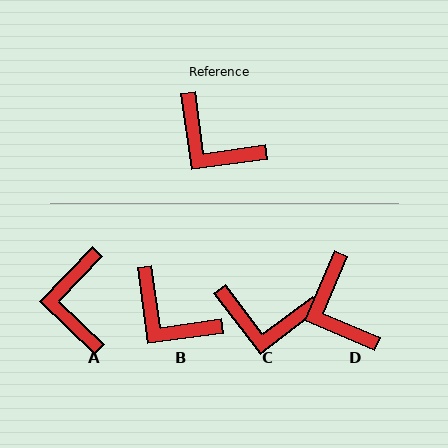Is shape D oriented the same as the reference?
No, it is off by about 31 degrees.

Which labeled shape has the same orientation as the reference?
B.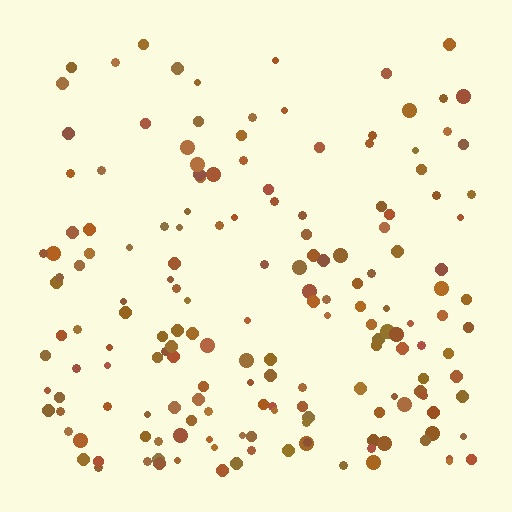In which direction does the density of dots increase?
From top to bottom, with the bottom side densest.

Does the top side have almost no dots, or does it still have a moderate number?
Still a moderate number, just noticeably fewer than the bottom.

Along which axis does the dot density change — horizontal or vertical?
Vertical.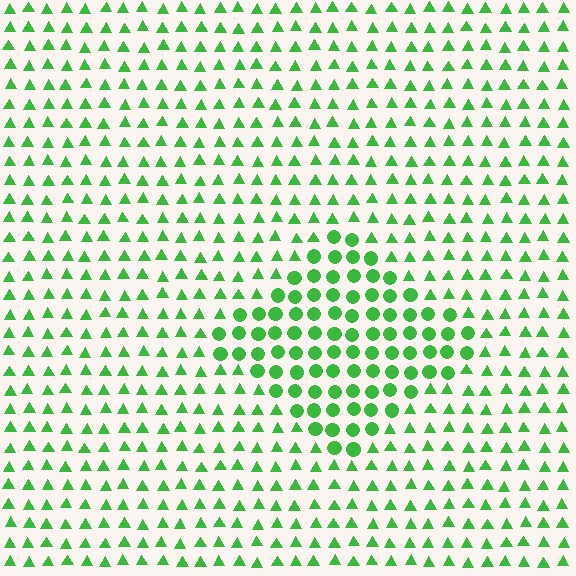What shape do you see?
I see a diamond.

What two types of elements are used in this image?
The image uses circles inside the diamond region and triangles outside it.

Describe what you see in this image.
The image is filled with small green elements arranged in a uniform grid. A diamond-shaped region contains circles, while the surrounding area contains triangles. The boundary is defined purely by the change in element shape.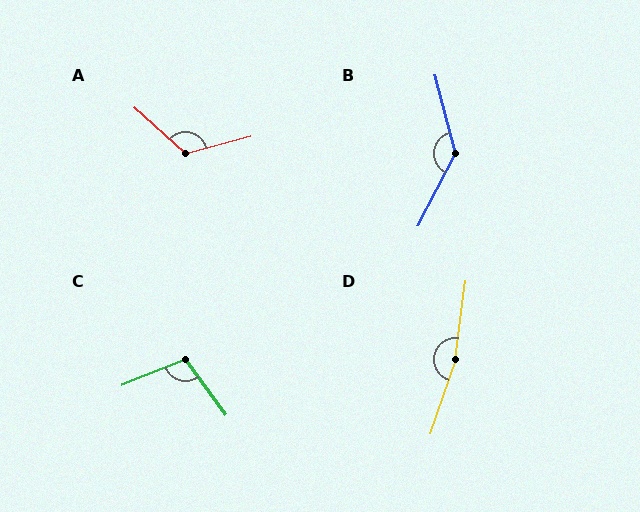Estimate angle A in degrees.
Approximately 123 degrees.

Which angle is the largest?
D, at approximately 169 degrees.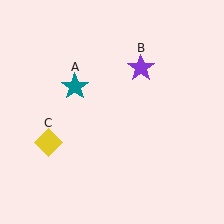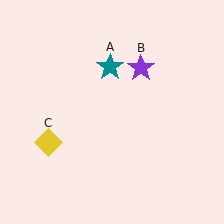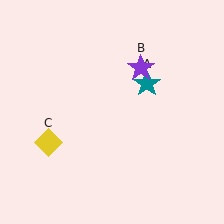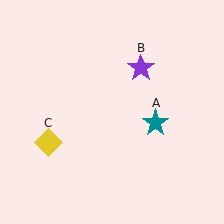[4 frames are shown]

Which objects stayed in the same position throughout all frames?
Purple star (object B) and yellow diamond (object C) remained stationary.